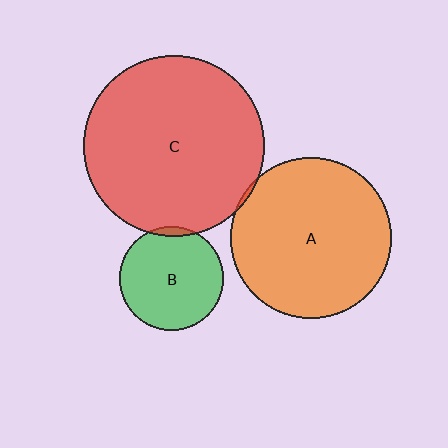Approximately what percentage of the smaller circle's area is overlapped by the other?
Approximately 5%.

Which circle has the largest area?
Circle C (red).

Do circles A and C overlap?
Yes.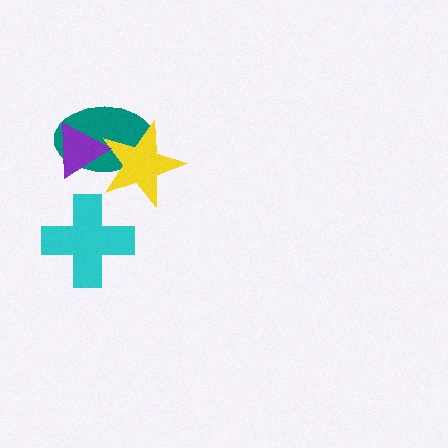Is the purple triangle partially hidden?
No, no other shape covers it.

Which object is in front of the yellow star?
The purple triangle is in front of the yellow star.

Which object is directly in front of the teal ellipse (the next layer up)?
The yellow star is directly in front of the teal ellipse.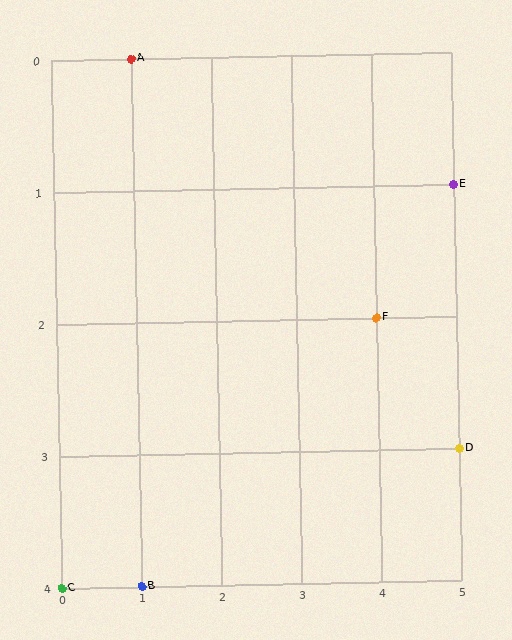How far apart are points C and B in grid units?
Points C and B are 1 column apart.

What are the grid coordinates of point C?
Point C is at grid coordinates (0, 4).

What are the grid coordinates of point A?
Point A is at grid coordinates (1, 0).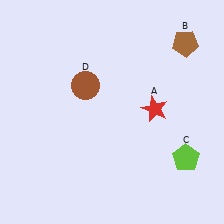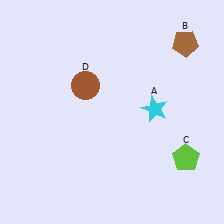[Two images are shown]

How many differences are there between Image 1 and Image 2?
There is 1 difference between the two images.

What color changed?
The star (A) changed from red in Image 1 to cyan in Image 2.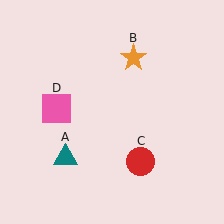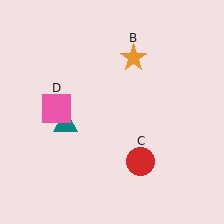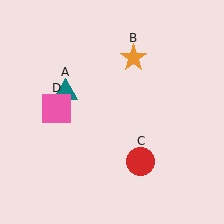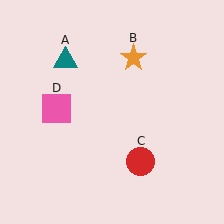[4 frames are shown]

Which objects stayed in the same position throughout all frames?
Orange star (object B) and red circle (object C) and pink square (object D) remained stationary.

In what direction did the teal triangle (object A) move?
The teal triangle (object A) moved up.